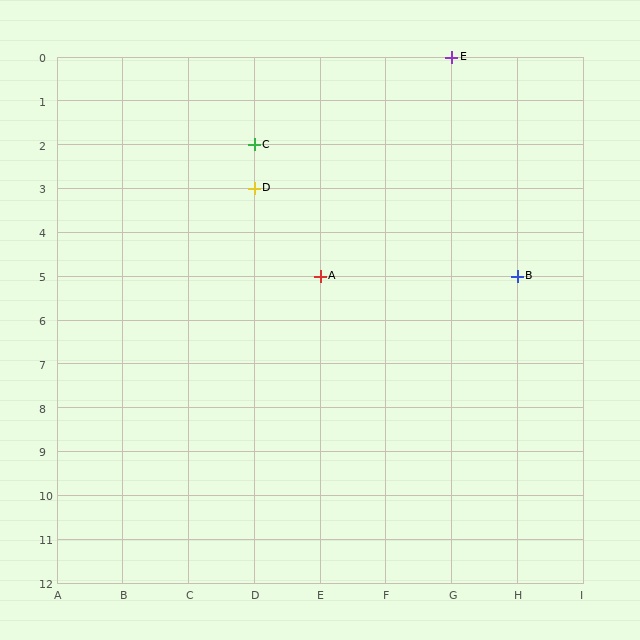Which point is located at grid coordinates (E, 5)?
Point A is at (E, 5).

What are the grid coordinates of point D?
Point D is at grid coordinates (D, 3).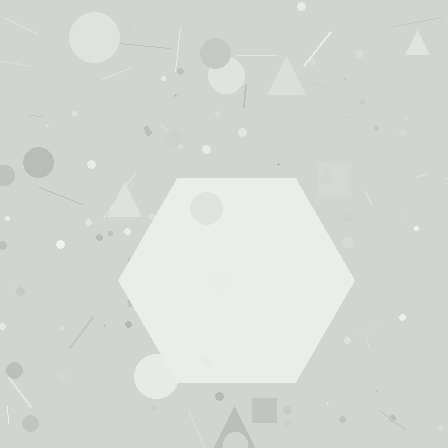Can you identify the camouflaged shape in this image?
The camouflaged shape is a hexagon.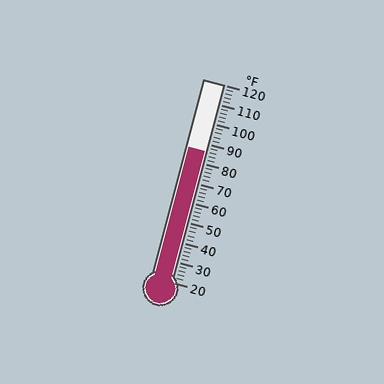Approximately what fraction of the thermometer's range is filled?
The thermometer is filled to approximately 65% of its range.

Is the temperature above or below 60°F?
The temperature is above 60°F.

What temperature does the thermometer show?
The thermometer shows approximately 86°F.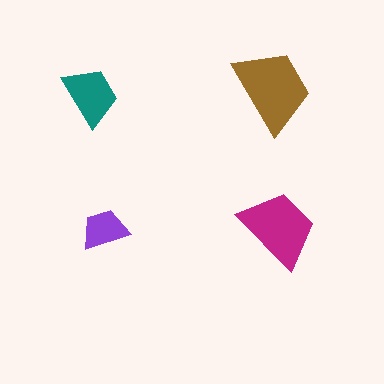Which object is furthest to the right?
The magenta trapezoid is rightmost.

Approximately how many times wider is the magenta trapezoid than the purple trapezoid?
About 1.5 times wider.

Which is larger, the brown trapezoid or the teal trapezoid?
The brown one.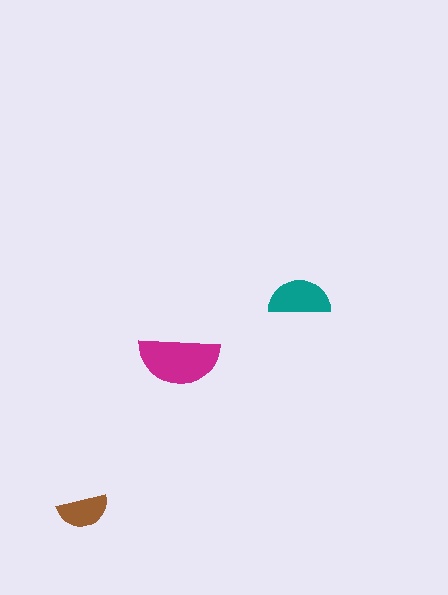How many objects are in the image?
There are 3 objects in the image.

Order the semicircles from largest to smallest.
the magenta one, the teal one, the brown one.